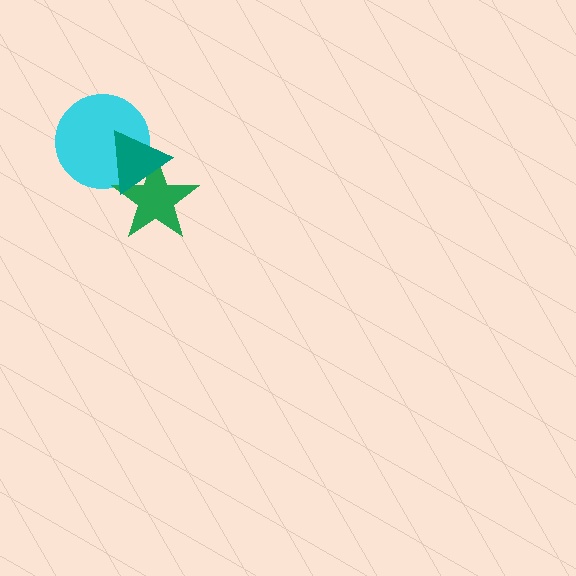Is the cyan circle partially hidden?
Yes, it is partially covered by another shape.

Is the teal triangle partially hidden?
No, no other shape covers it.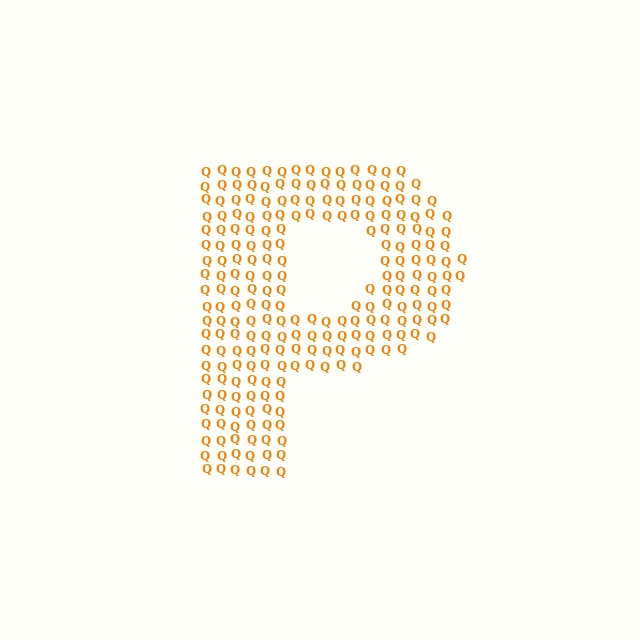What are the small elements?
The small elements are letter Q's.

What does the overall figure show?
The overall figure shows the letter P.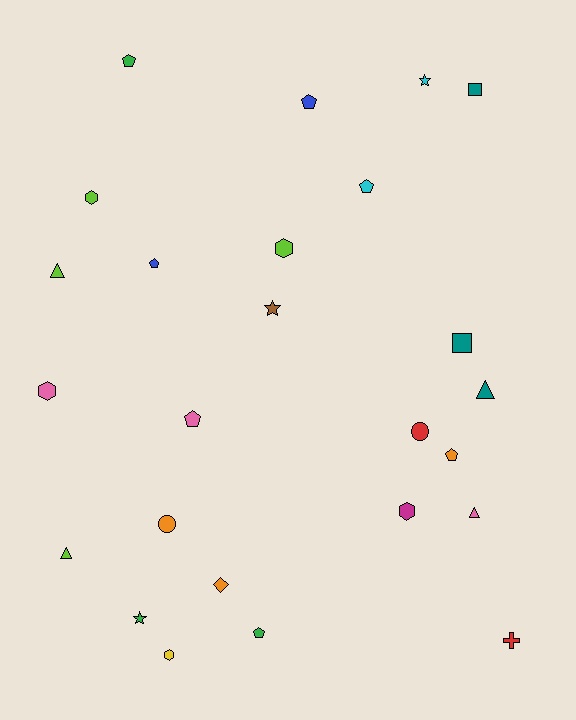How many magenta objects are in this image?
There is 1 magenta object.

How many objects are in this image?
There are 25 objects.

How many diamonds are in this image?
There is 1 diamond.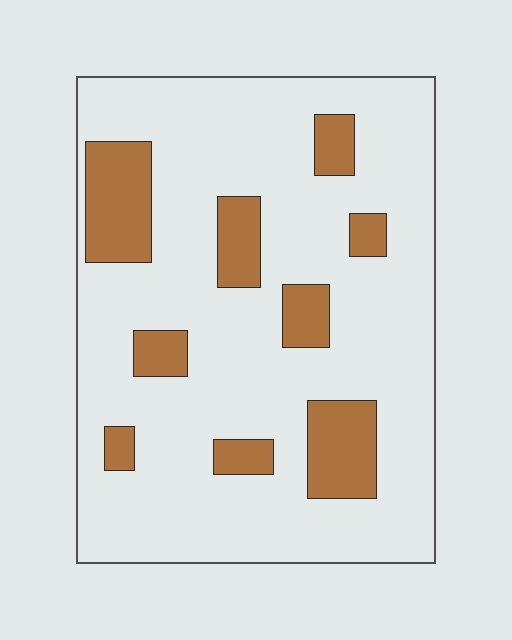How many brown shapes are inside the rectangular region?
9.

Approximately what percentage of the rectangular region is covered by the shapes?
Approximately 20%.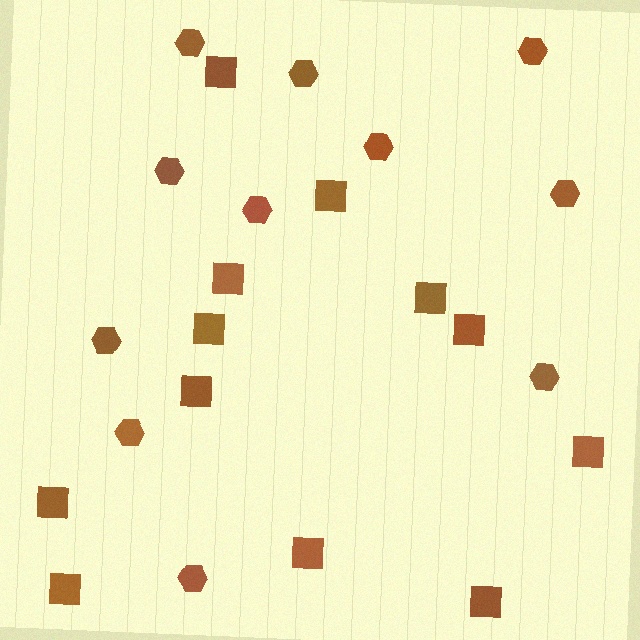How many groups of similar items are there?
There are 2 groups: one group of squares (12) and one group of hexagons (11).